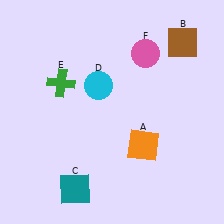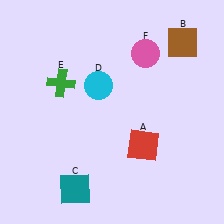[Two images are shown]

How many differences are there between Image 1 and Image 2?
There is 1 difference between the two images.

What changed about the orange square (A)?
In Image 1, A is orange. In Image 2, it changed to red.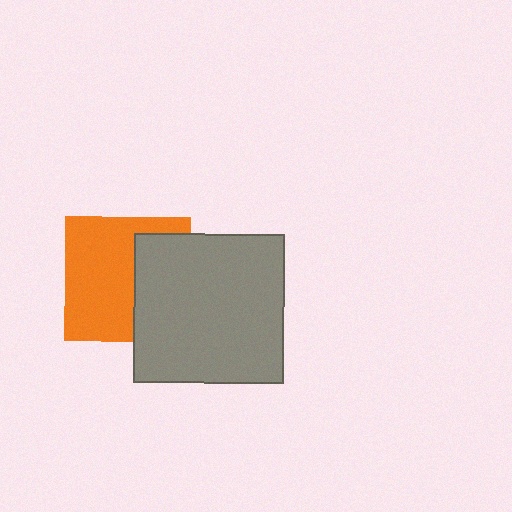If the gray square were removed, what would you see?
You would see the complete orange square.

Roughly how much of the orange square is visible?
About half of it is visible (roughly 60%).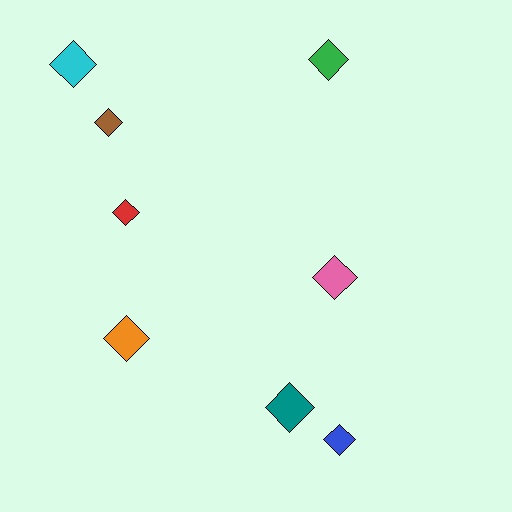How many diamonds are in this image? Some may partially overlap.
There are 8 diamonds.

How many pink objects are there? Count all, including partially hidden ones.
There is 1 pink object.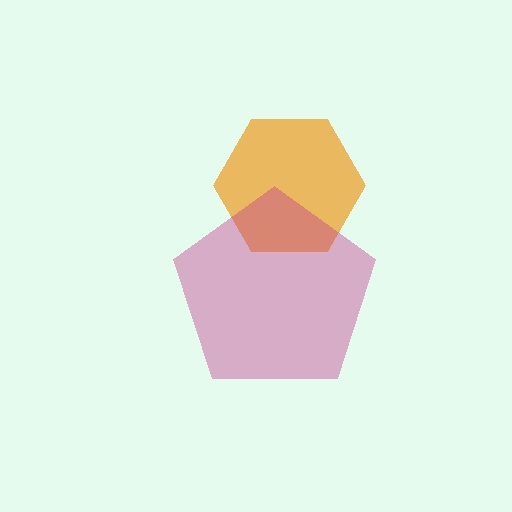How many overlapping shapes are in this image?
There are 2 overlapping shapes in the image.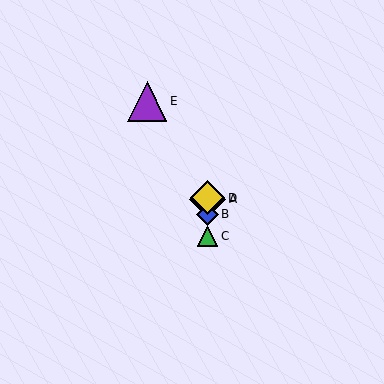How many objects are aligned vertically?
4 objects (A, B, C, D) are aligned vertically.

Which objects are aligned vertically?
Objects A, B, C, D are aligned vertically.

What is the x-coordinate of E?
Object E is at x≈147.